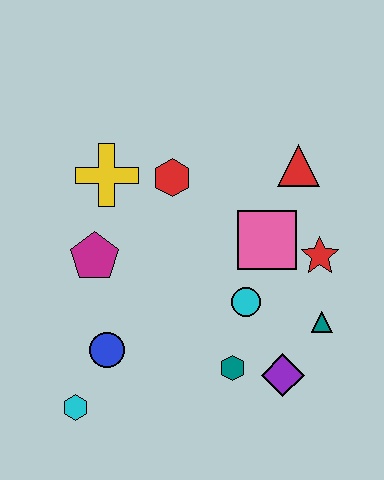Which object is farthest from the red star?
The cyan hexagon is farthest from the red star.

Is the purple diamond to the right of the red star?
No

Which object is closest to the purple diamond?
The teal hexagon is closest to the purple diamond.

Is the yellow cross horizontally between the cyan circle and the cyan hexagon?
Yes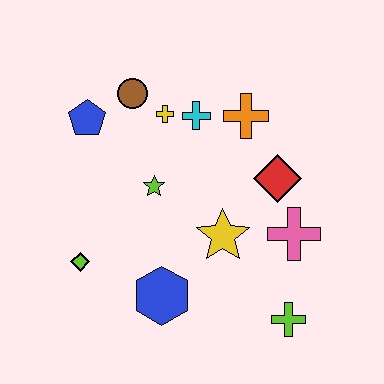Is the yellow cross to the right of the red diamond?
No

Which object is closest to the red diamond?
The pink cross is closest to the red diamond.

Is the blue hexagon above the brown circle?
No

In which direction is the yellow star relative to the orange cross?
The yellow star is below the orange cross.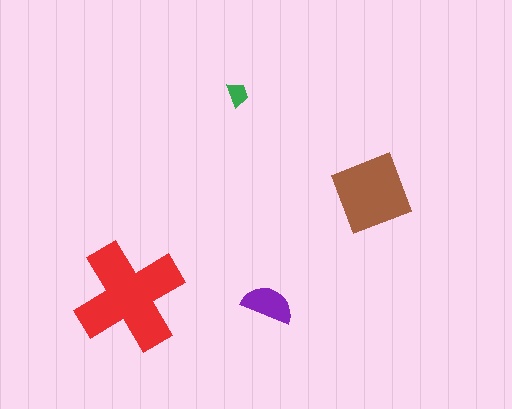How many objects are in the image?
There are 4 objects in the image.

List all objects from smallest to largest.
The green trapezoid, the purple semicircle, the brown diamond, the red cross.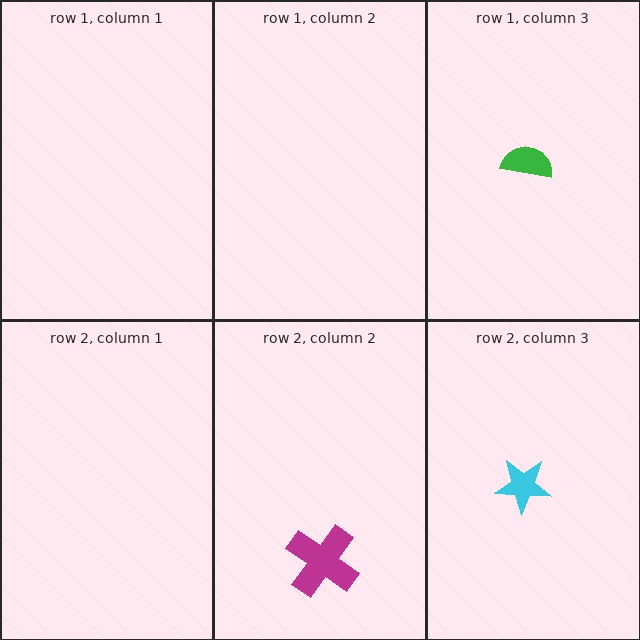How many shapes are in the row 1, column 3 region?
1.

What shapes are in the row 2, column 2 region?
The magenta cross.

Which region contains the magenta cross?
The row 2, column 2 region.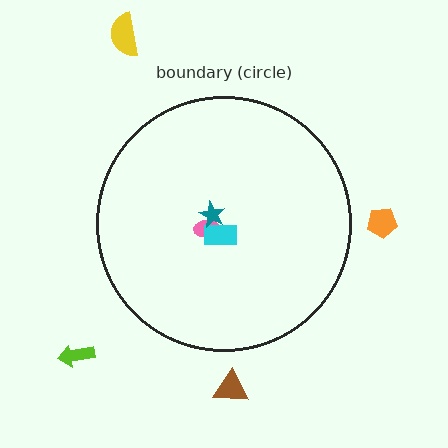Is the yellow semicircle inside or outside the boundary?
Outside.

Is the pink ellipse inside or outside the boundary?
Inside.